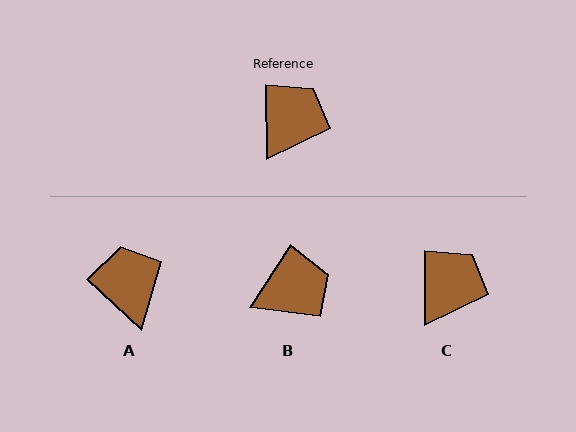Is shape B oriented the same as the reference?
No, it is off by about 34 degrees.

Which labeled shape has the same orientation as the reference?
C.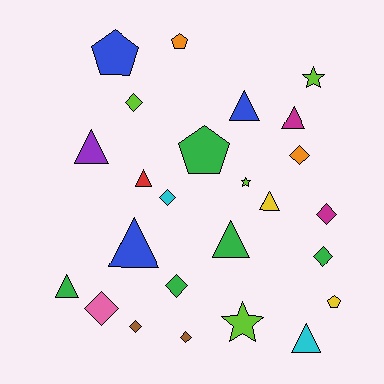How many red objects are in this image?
There is 1 red object.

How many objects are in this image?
There are 25 objects.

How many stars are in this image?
There are 3 stars.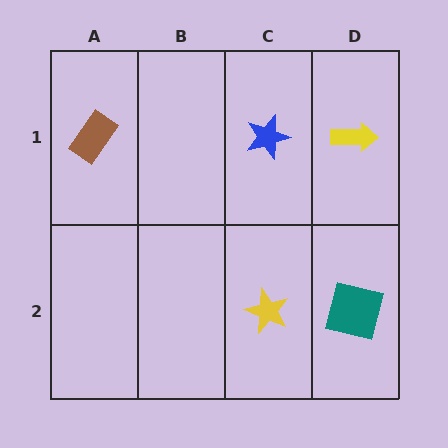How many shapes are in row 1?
3 shapes.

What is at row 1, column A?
A brown rectangle.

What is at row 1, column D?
A yellow arrow.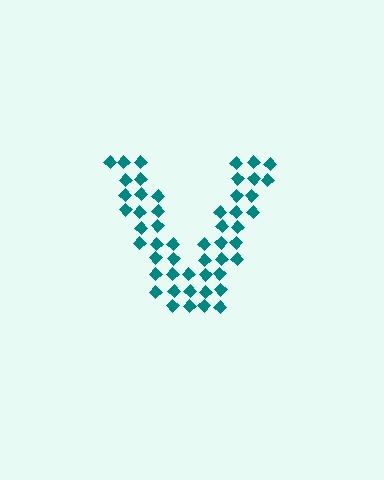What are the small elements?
The small elements are diamonds.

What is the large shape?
The large shape is the letter V.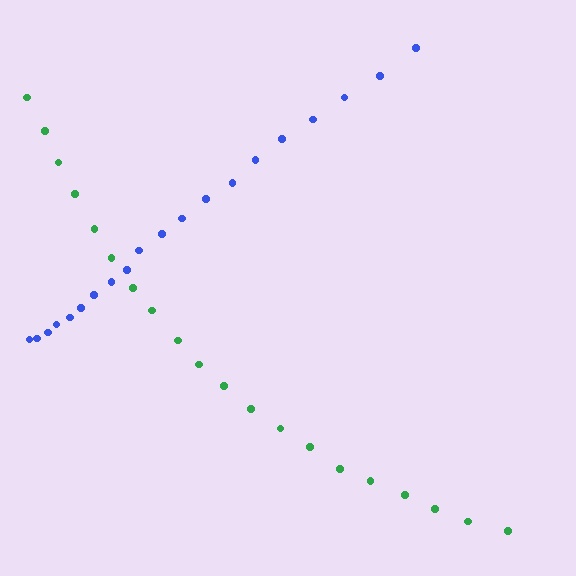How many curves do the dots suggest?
There are 2 distinct paths.